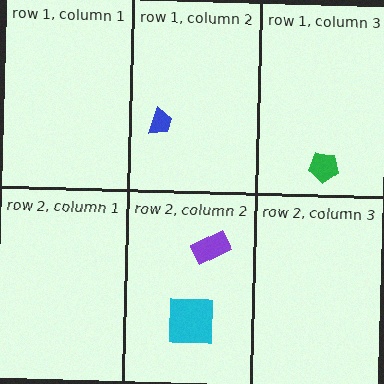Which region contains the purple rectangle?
The row 2, column 2 region.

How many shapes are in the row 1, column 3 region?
1.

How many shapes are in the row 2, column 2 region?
2.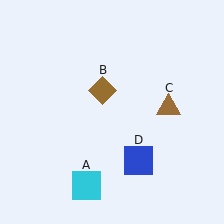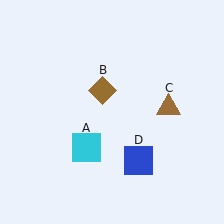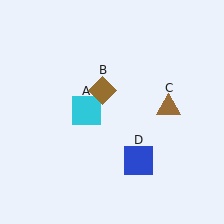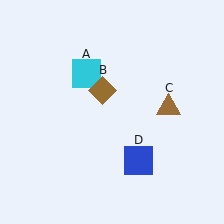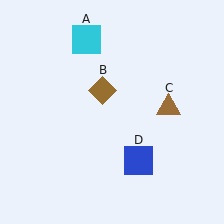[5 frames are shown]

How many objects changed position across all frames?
1 object changed position: cyan square (object A).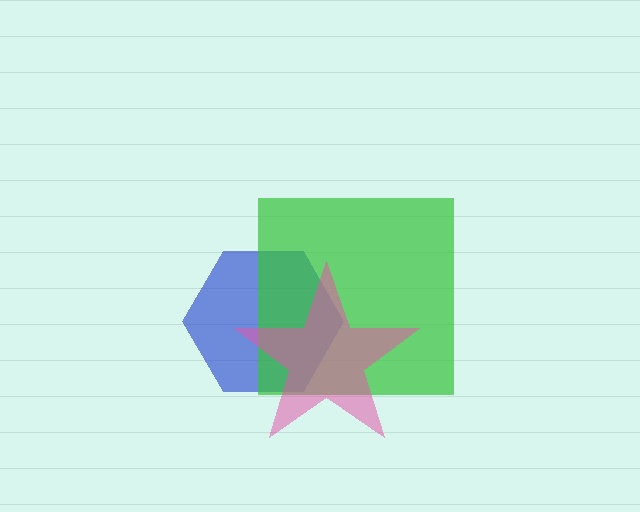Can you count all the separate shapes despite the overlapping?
Yes, there are 3 separate shapes.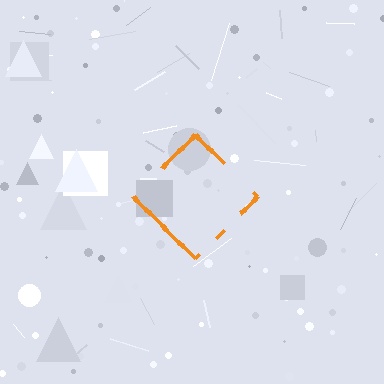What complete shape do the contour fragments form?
The contour fragments form a diamond.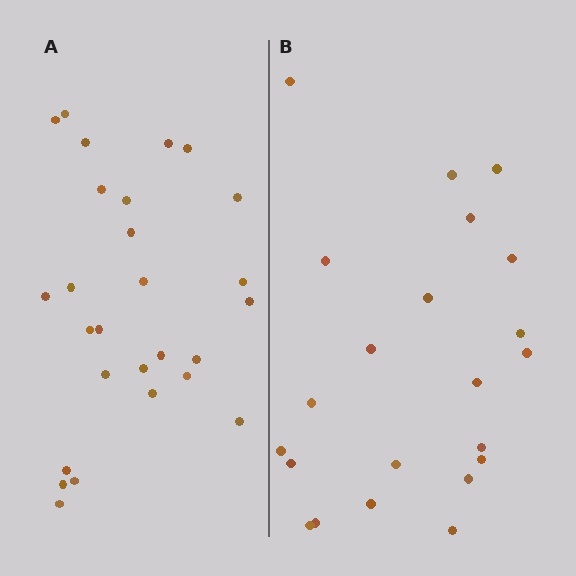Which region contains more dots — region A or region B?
Region A (the left region) has more dots.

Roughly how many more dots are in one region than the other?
Region A has about 5 more dots than region B.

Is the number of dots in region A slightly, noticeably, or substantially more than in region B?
Region A has only slightly more — the two regions are fairly close. The ratio is roughly 1.2 to 1.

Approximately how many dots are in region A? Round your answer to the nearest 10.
About 30 dots. (The exact count is 27, which rounds to 30.)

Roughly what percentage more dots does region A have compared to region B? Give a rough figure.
About 25% more.